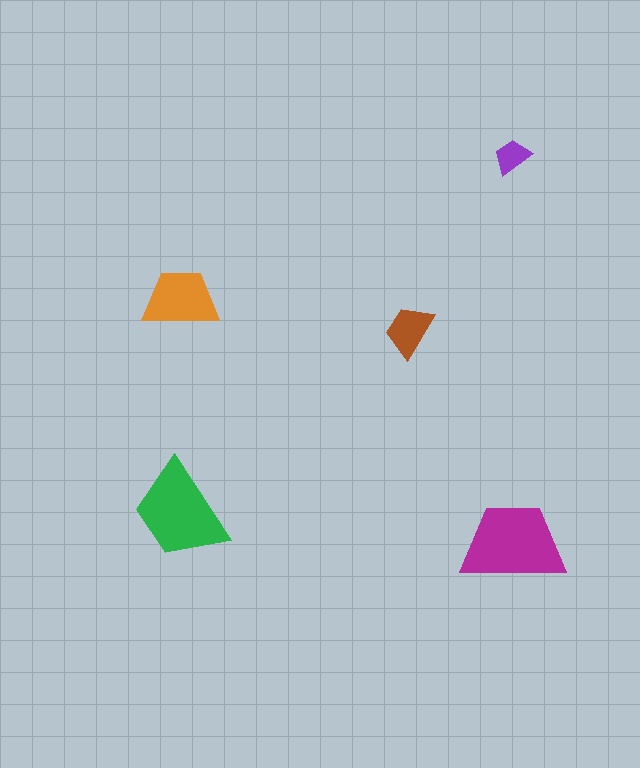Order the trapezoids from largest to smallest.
the magenta one, the green one, the orange one, the brown one, the purple one.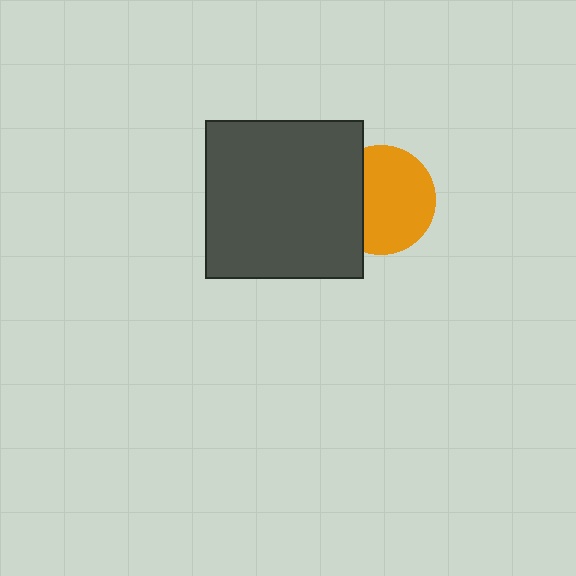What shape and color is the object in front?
The object in front is a dark gray square.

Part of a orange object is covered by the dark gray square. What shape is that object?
It is a circle.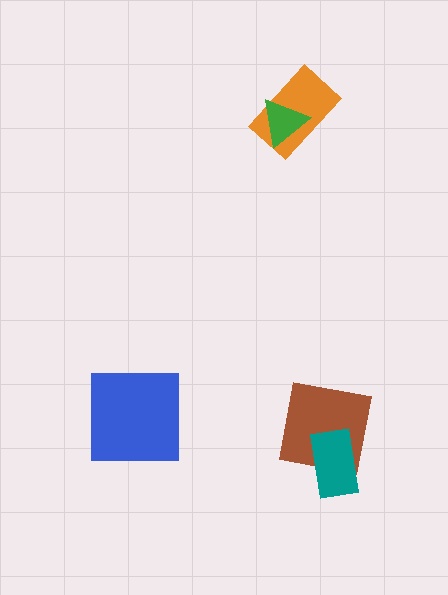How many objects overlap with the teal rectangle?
1 object overlaps with the teal rectangle.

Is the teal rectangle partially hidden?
No, no other shape covers it.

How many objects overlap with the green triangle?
1 object overlaps with the green triangle.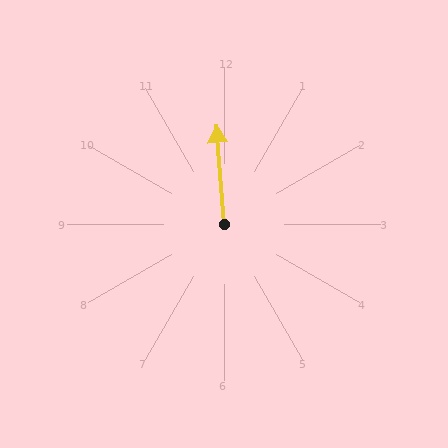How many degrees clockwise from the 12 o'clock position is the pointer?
Approximately 356 degrees.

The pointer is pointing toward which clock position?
Roughly 12 o'clock.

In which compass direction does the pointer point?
North.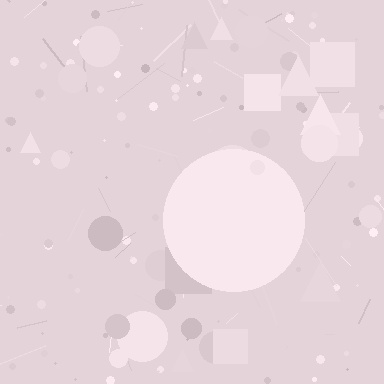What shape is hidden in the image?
A circle is hidden in the image.